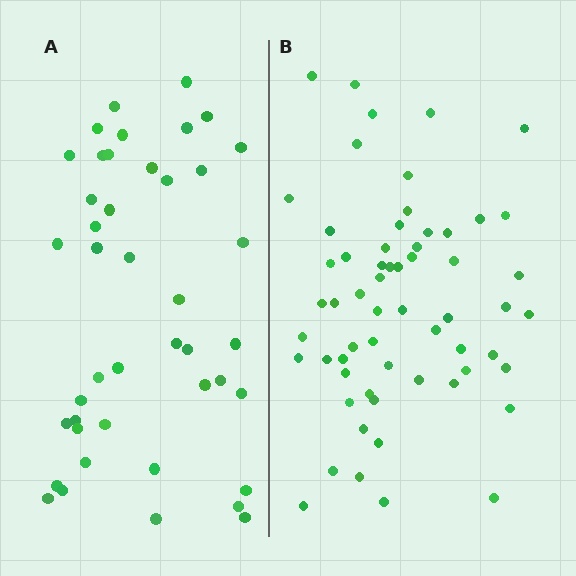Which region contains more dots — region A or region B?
Region B (the right region) has more dots.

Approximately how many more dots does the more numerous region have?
Region B has approximately 15 more dots than region A.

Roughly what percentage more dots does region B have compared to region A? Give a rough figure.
About 40% more.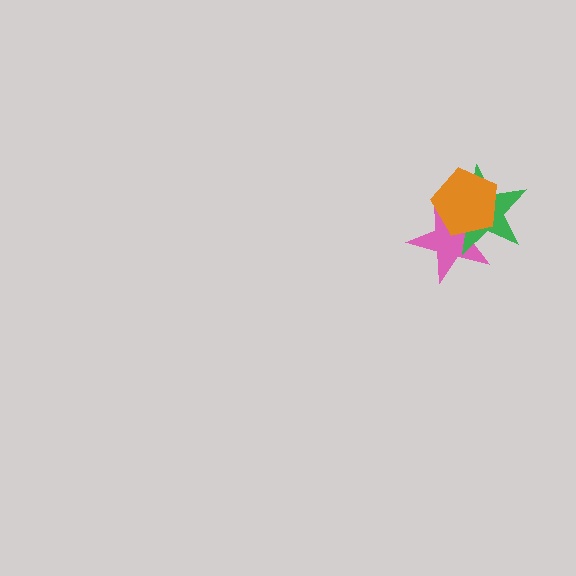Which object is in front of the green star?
The orange pentagon is in front of the green star.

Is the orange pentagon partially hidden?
No, no other shape covers it.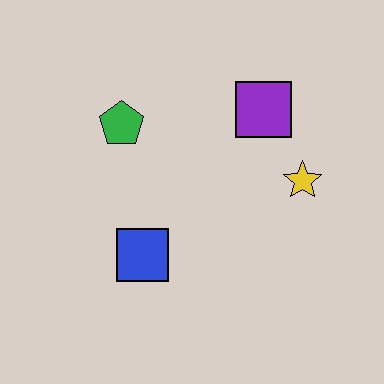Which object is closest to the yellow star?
The purple square is closest to the yellow star.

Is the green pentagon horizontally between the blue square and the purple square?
No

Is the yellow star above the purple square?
No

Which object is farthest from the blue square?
The purple square is farthest from the blue square.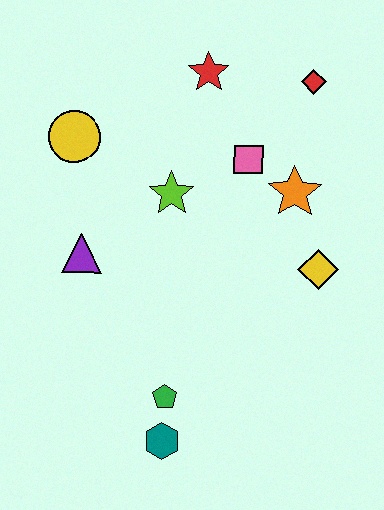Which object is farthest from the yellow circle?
The teal hexagon is farthest from the yellow circle.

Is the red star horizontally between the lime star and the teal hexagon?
No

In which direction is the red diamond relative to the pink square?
The red diamond is above the pink square.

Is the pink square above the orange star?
Yes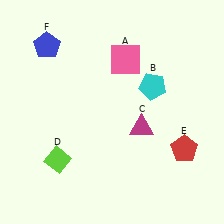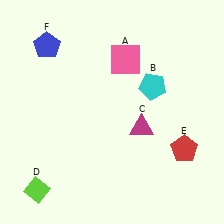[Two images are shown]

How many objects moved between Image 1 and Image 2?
1 object moved between the two images.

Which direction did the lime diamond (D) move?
The lime diamond (D) moved down.